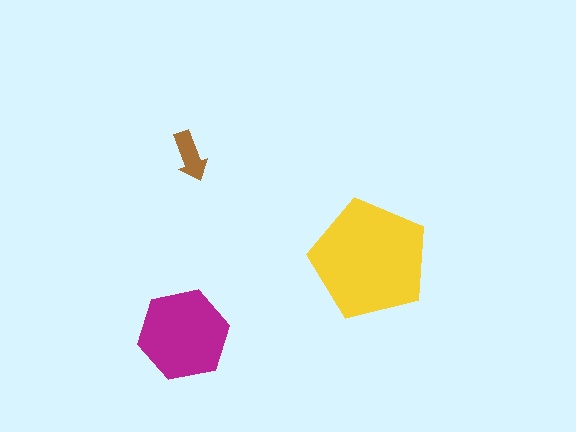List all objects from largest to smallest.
The yellow pentagon, the magenta hexagon, the brown arrow.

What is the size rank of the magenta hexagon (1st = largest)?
2nd.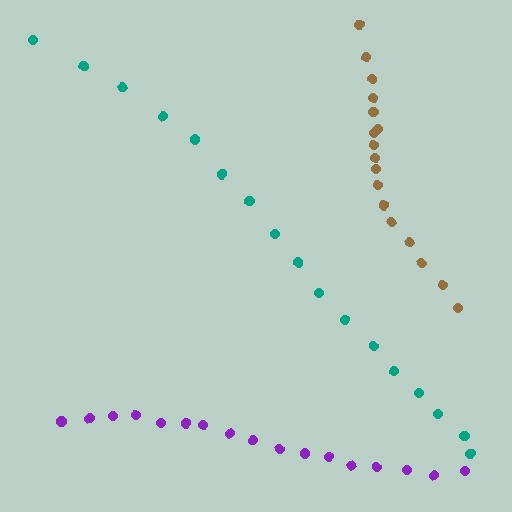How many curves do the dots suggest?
There are 3 distinct paths.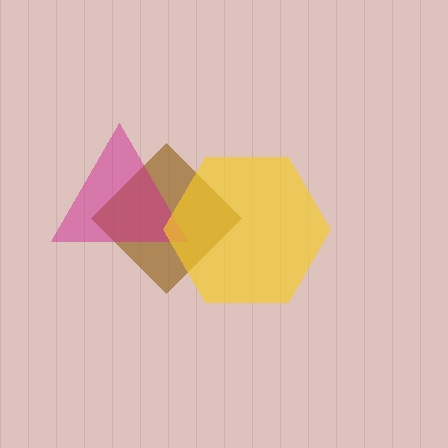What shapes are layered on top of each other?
The layered shapes are: a brown diamond, a magenta triangle, a yellow hexagon.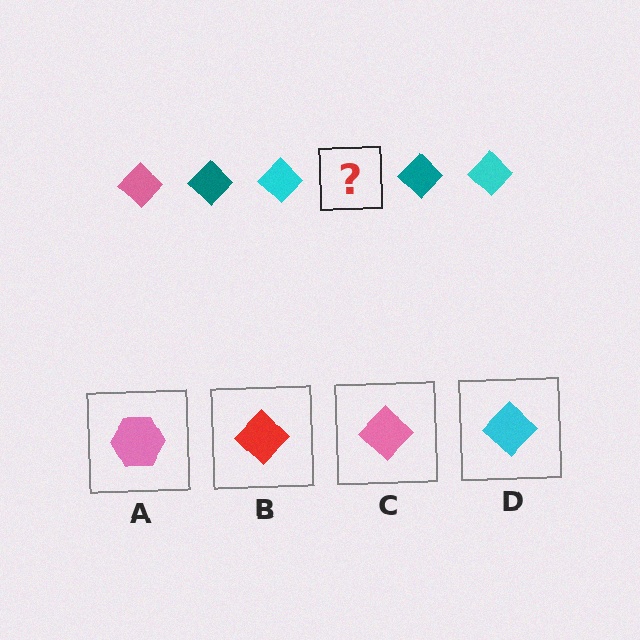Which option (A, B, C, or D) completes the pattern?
C.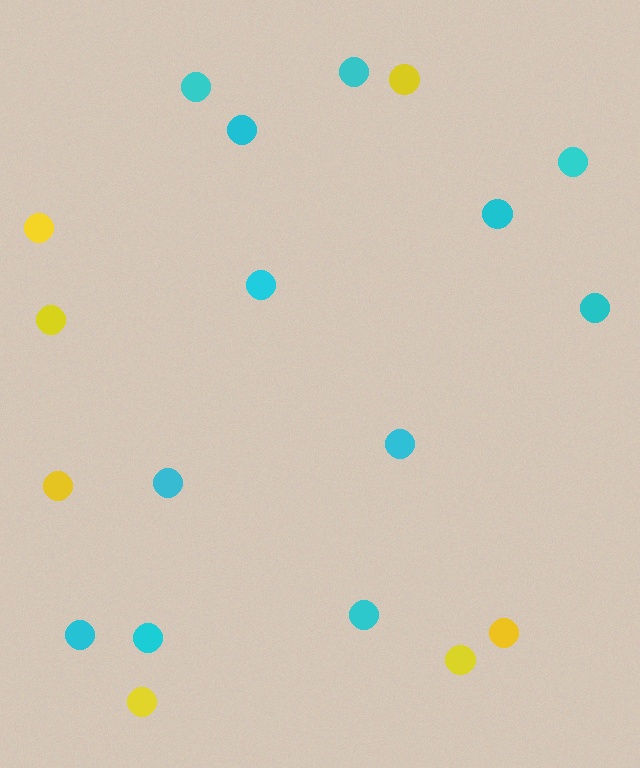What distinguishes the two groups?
There are 2 groups: one group of cyan circles (12) and one group of yellow circles (7).